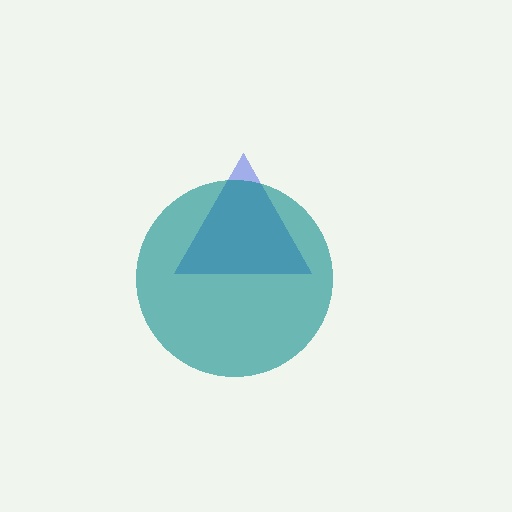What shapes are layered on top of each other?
The layered shapes are: a blue triangle, a teal circle.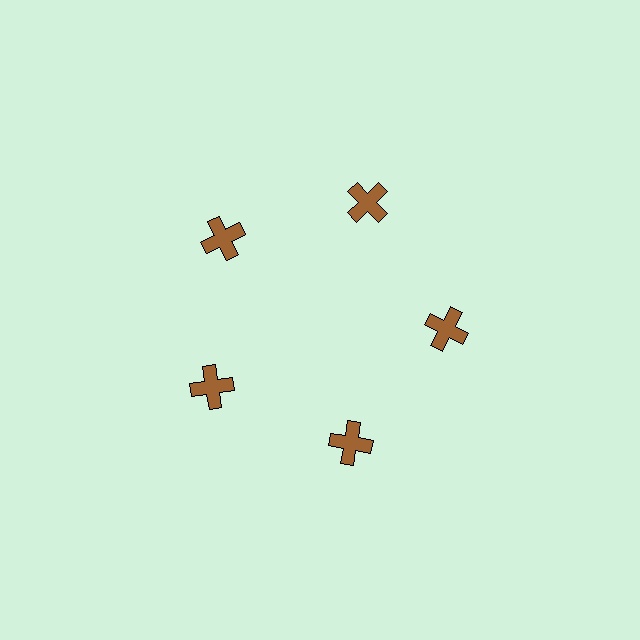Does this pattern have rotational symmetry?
Yes, this pattern has 5-fold rotational symmetry. It looks the same after rotating 72 degrees around the center.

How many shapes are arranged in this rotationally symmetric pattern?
There are 5 shapes, arranged in 5 groups of 1.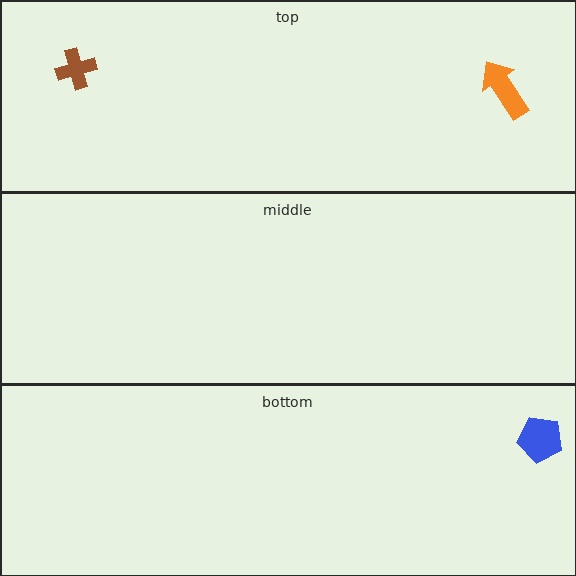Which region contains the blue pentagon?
The bottom region.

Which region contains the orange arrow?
The top region.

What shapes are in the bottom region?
The blue pentagon.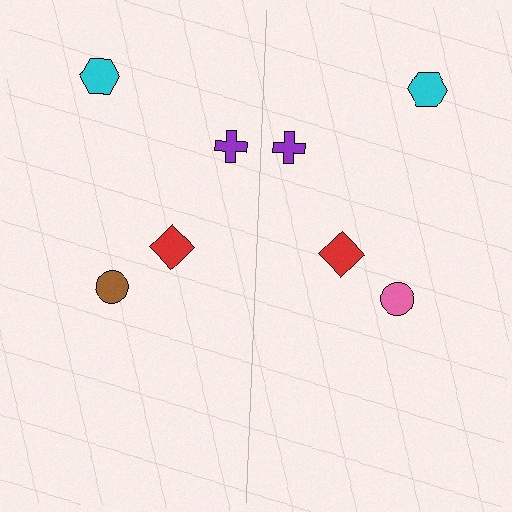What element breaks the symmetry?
The pink circle on the right side breaks the symmetry — its mirror counterpart is brown.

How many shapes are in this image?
There are 8 shapes in this image.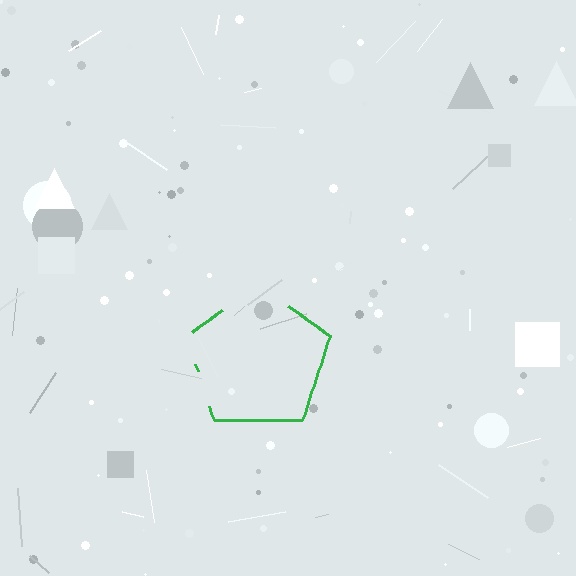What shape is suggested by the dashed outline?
The dashed outline suggests a pentagon.